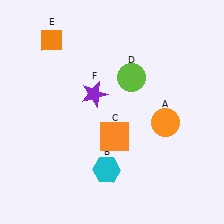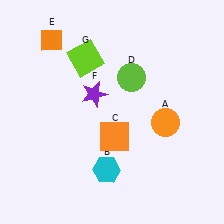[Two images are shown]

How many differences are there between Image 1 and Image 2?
There is 1 difference between the two images.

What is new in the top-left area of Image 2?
A lime square (G) was added in the top-left area of Image 2.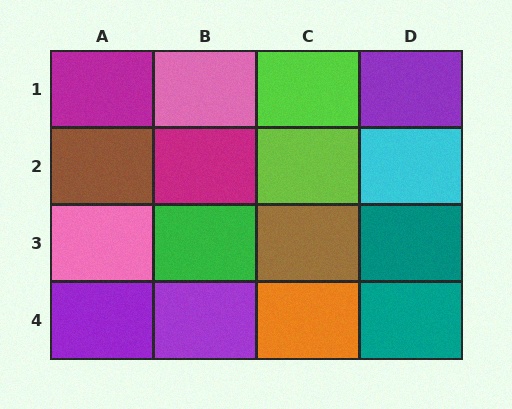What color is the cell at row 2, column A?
Brown.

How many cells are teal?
2 cells are teal.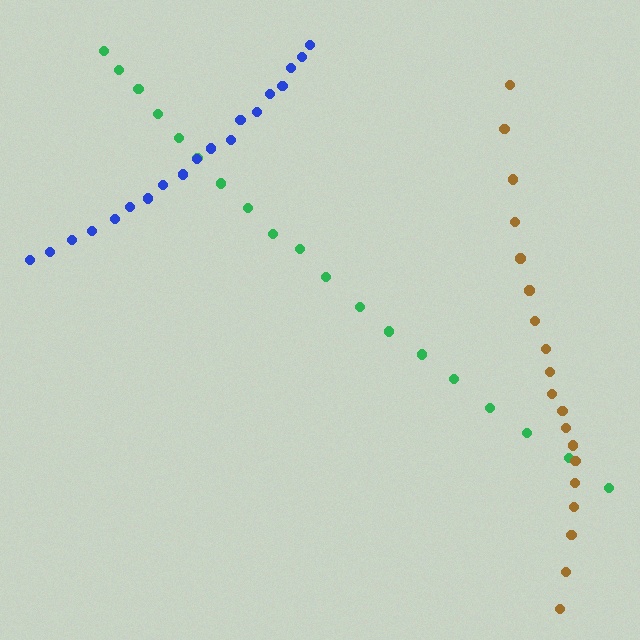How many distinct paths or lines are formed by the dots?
There are 3 distinct paths.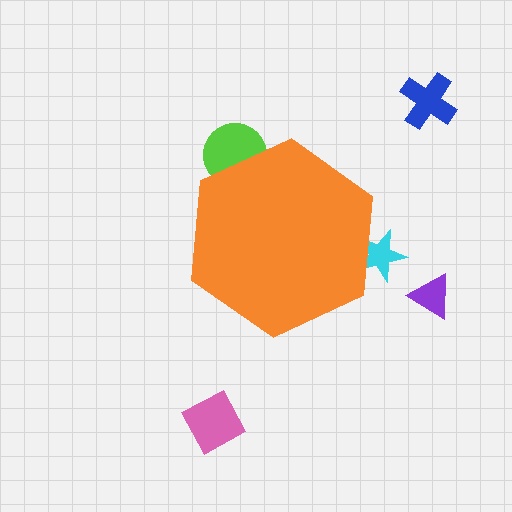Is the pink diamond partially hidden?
No, the pink diamond is fully visible.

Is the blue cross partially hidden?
No, the blue cross is fully visible.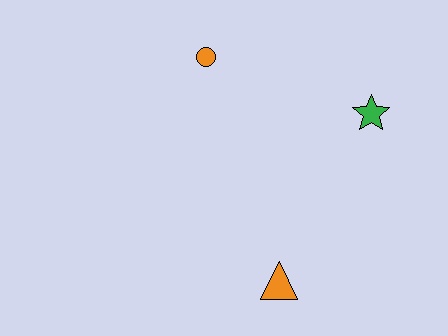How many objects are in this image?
There are 3 objects.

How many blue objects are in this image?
There are no blue objects.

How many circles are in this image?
There is 1 circle.